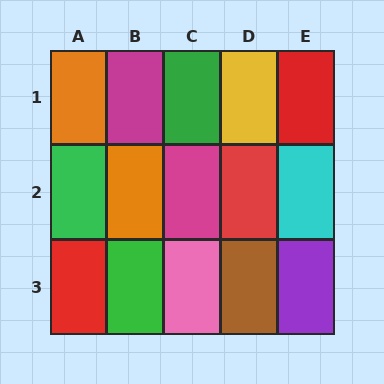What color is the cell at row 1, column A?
Orange.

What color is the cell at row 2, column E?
Cyan.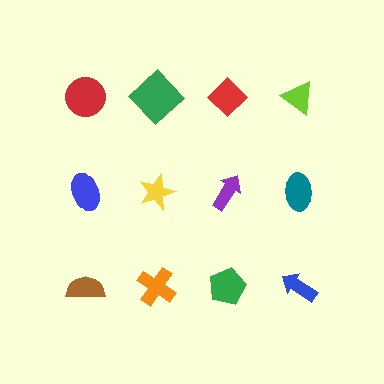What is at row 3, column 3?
A green pentagon.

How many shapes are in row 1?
4 shapes.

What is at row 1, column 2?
A green diamond.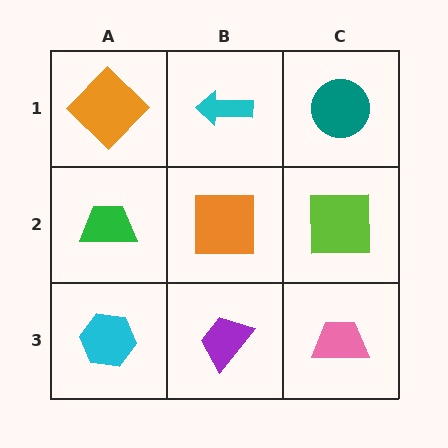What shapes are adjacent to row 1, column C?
A lime square (row 2, column C), a cyan arrow (row 1, column B).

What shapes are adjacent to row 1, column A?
A green trapezoid (row 2, column A), a cyan arrow (row 1, column B).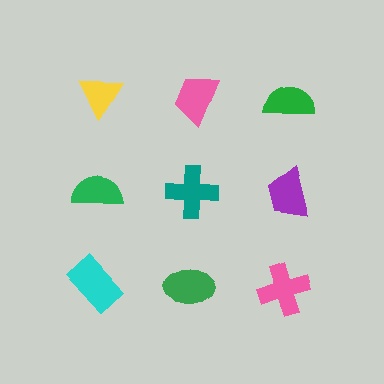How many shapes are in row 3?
3 shapes.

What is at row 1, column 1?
A yellow triangle.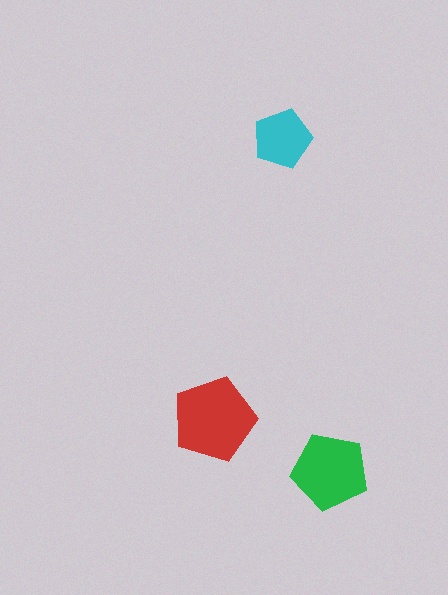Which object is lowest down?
The green pentagon is bottommost.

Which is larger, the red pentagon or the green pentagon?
The red one.